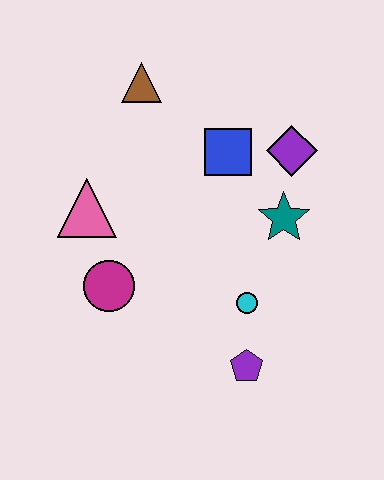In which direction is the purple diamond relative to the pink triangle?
The purple diamond is to the right of the pink triangle.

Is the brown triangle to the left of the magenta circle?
No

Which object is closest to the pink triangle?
The magenta circle is closest to the pink triangle.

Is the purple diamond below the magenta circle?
No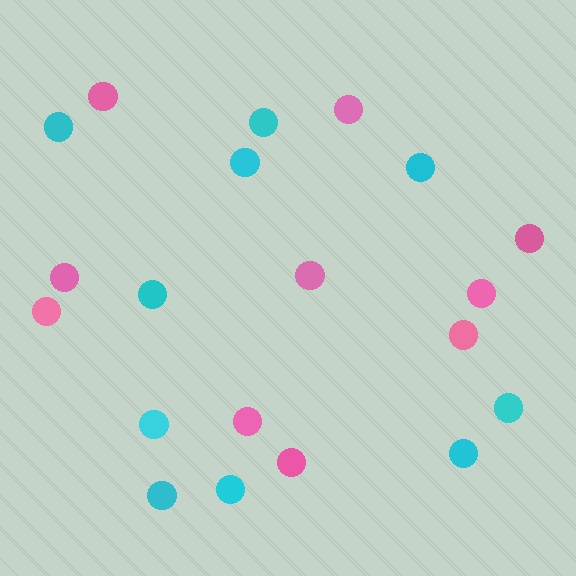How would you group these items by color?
There are 2 groups: one group of pink circles (10) and one group of cyan circles (10).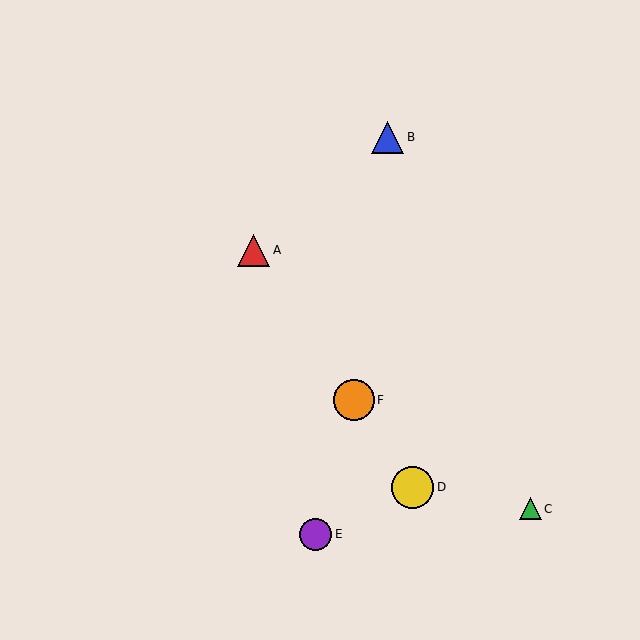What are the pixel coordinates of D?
Object D is at (413, 487).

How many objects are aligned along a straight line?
3 objects (A, D, F) are aligned along a straight line.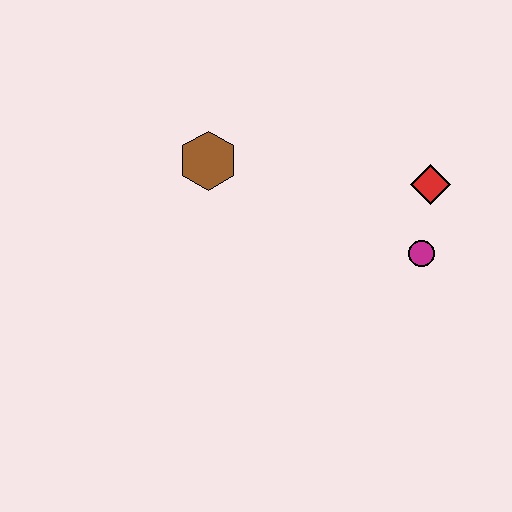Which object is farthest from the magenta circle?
The brown hexagon is farthest from the magenta circle.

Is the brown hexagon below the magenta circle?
No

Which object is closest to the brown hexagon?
The red diamond is closest to the brown hexagon.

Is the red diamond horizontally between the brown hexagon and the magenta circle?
No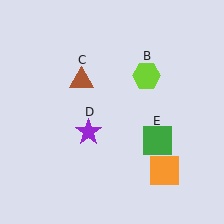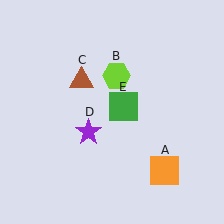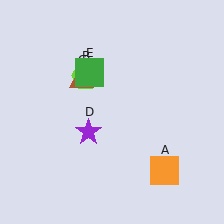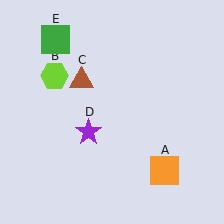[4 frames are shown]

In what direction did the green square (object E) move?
The green square (object E) moved up and to the left.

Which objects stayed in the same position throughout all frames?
Orange square (object A) and brown triangle (object C) and purple star (object D) remained stationary.